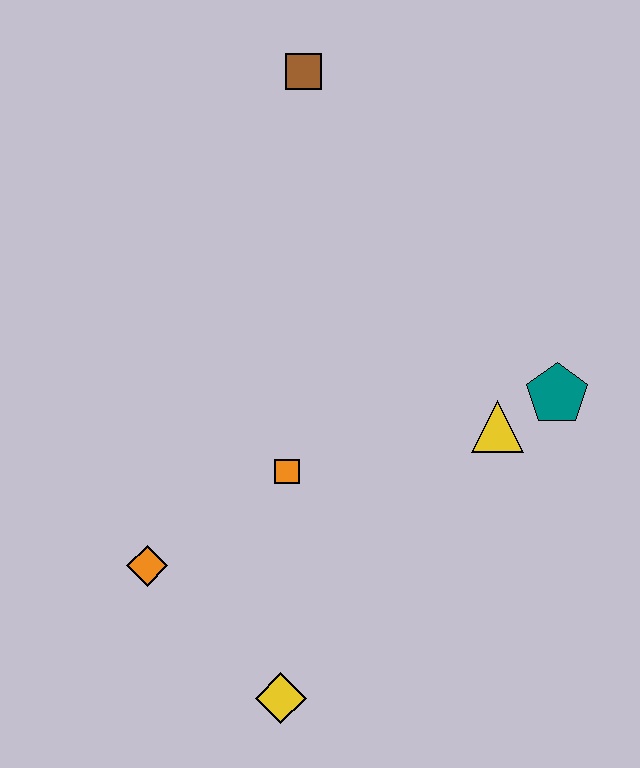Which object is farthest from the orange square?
The brown square is farthest from the orange square.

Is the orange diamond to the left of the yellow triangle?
Yes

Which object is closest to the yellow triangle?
The teal pentagon is closest to the yellow triangle.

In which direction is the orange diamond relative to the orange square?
The orange diamond is to the left of the orange square.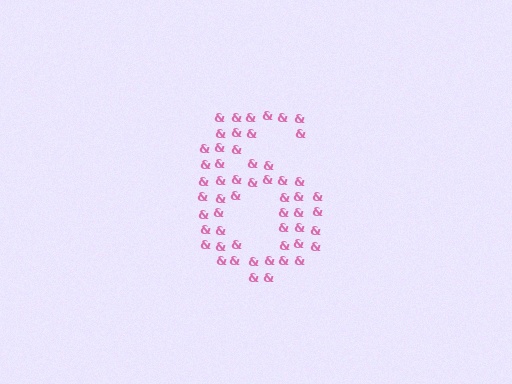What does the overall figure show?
The overall figure shows the digit 6.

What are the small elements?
The small elements are ampersands.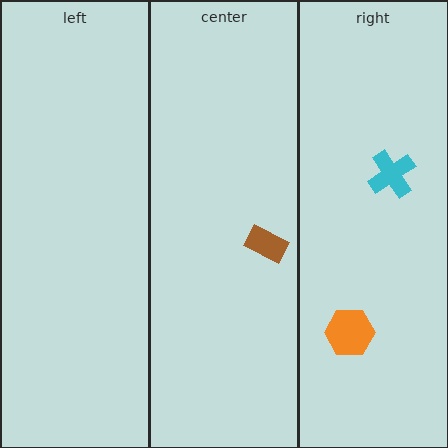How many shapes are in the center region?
1.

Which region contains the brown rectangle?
The center region.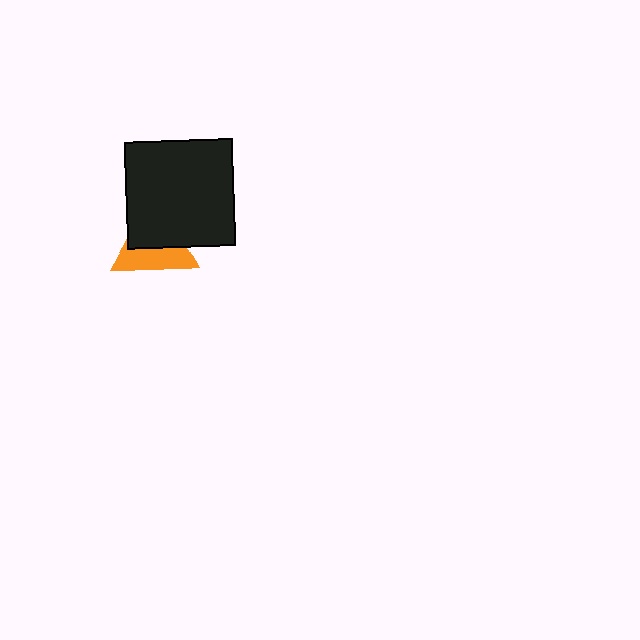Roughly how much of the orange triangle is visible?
About half of it is visible (roughly 45%).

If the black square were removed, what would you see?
You would see the complete orange triangle.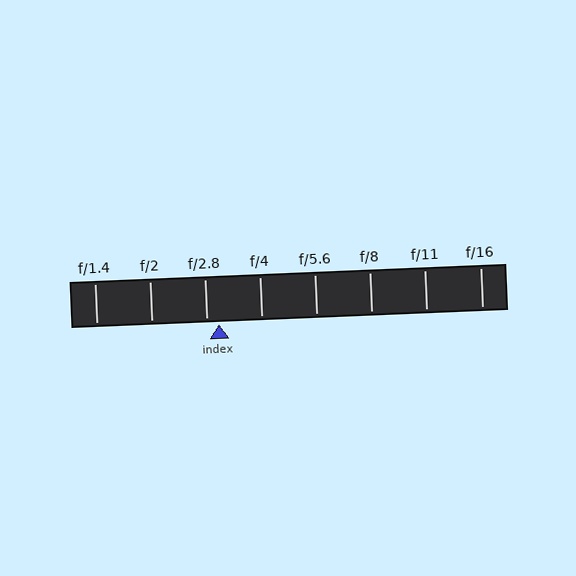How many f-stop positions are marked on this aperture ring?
There are 8 f-stop positions marked.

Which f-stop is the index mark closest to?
The index mark is closest to f/2.8.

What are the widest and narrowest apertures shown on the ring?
The widest aperture shown is f/1.4 and the narrowest is f/16.